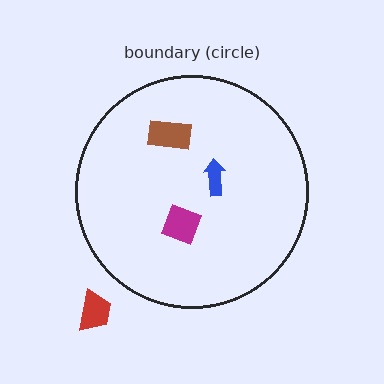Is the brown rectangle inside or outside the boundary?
Inside.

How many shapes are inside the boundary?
3 inside, 1 outside.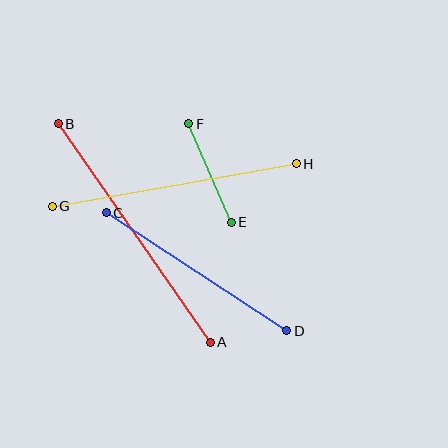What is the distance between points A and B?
The distance is approximately 266 pixels.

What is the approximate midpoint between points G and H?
The midpoint is at approximately (174, 185) pixels.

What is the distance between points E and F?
The distance is approximately 107 pixels.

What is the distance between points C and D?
The distance is approximately 216 pixels.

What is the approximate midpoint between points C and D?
The midpoint is at approximately (197, 272) pixels.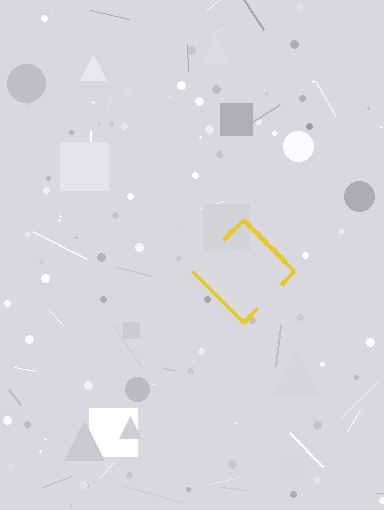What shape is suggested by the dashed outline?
The dashed outline suggests a diamond.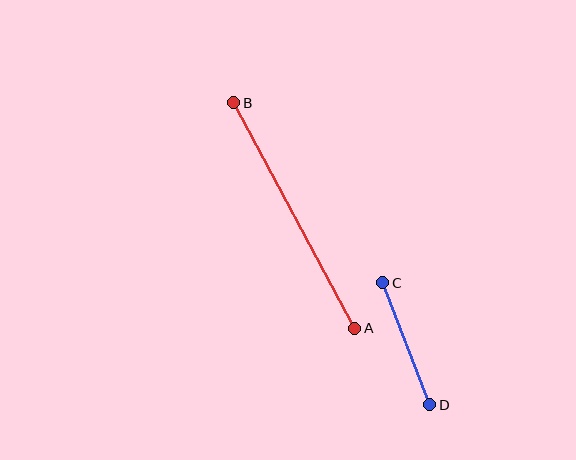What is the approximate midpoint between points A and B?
The midpoint is at approximately (294, 216) pixels.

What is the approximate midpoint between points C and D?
The midpoint is at approximately (406, 344) pixels.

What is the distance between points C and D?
The distance is approximately 131 pixels.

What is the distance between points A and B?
The distance is approximately 256 pixels.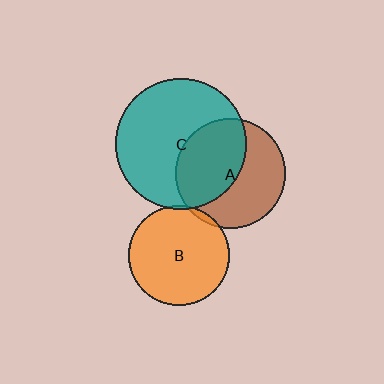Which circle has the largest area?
Circle C (teal).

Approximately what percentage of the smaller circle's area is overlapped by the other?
Approximately 50%.